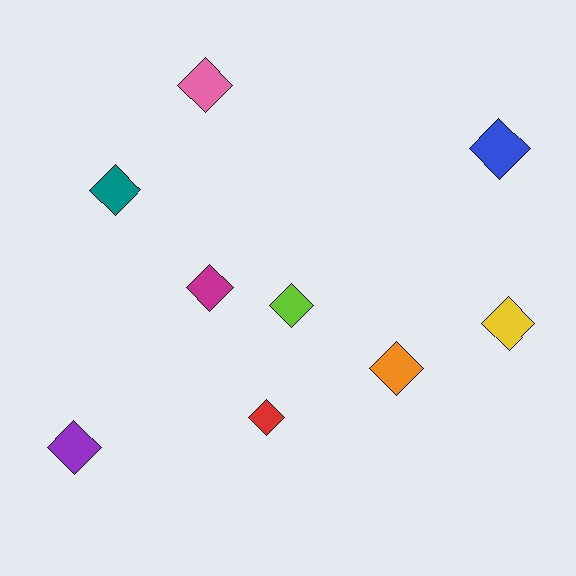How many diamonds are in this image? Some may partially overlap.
There are 9 diamonds.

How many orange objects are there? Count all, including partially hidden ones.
There is 1 orange object.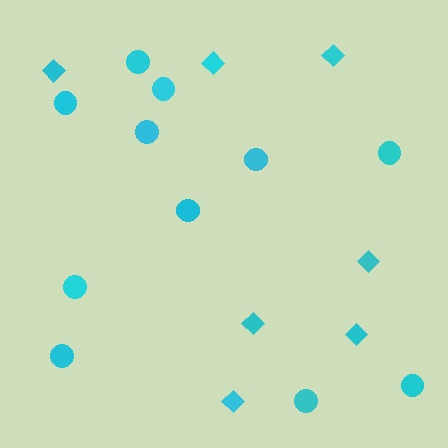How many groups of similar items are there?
There are 2 groups: one group of diamonds (7) and one group of circles (11).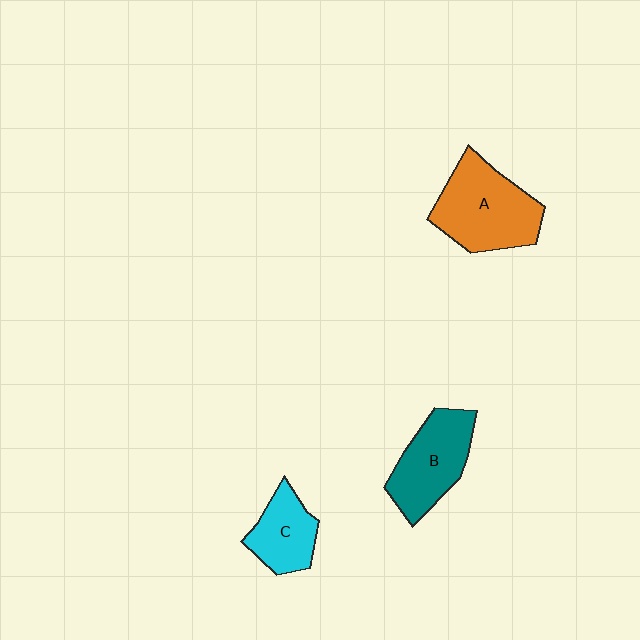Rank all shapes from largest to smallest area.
From largest to smallest: A (orange), B (teal), C (cyan).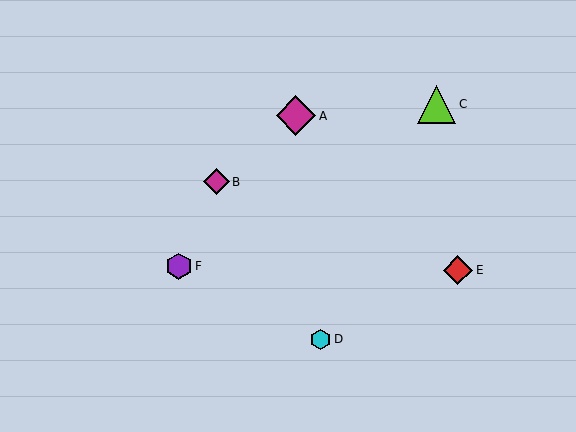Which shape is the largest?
The magenta diamond (labeled A) is the largest.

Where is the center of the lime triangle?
The center of the lime triangle is at (437, 104).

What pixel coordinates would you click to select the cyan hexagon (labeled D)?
Click at (320, 339) to select the cyan hexagon D.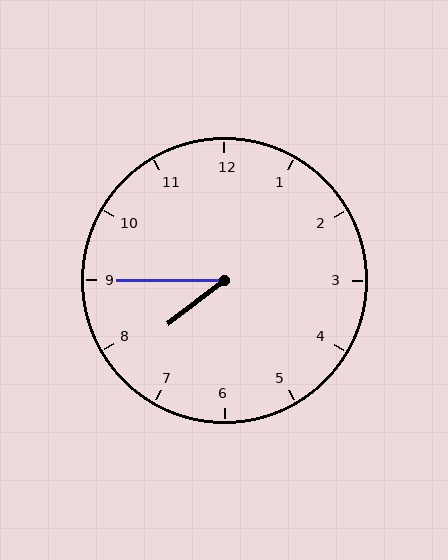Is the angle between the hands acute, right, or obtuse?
It is acute.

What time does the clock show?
7:45.